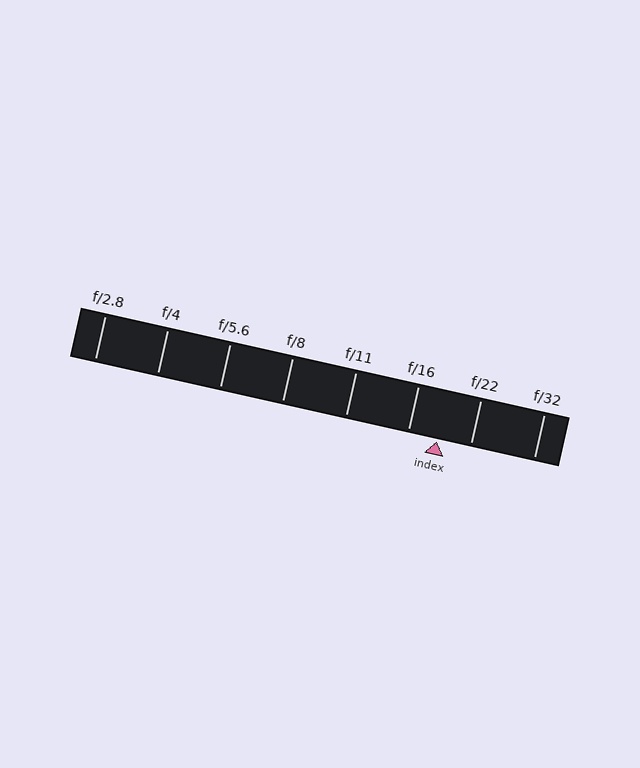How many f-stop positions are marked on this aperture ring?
There are 8 f-stop positions marked.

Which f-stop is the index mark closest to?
The index mark is closest to f/16.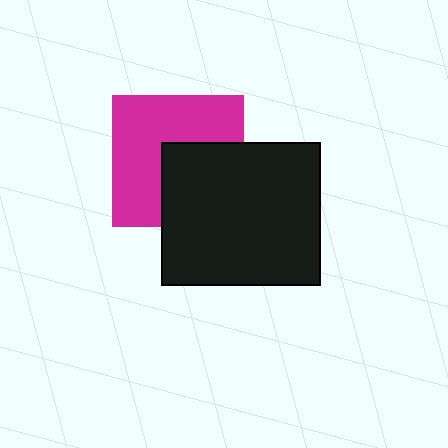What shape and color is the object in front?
The object in front is a black rectangle.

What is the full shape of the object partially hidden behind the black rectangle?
The partially hidden object is a magenta square.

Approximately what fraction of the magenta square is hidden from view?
Roughly 40% of the magenta square is hidden behind the black rectangle.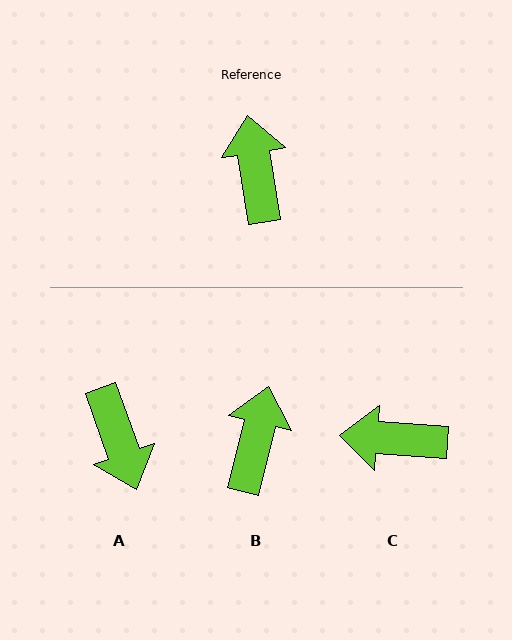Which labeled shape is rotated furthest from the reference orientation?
A, about 169 degrees away.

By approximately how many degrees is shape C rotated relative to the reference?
Approximately 77 degrees counter-clockwise.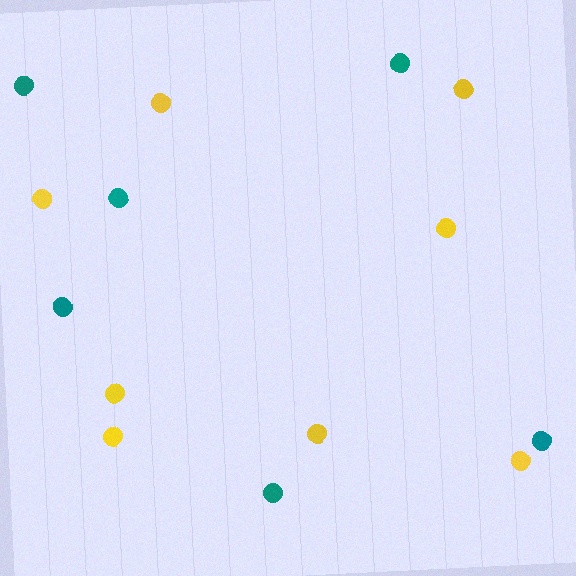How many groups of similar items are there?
There are 2 groups: one group of yellow circles (8) and one group of teal circles (6).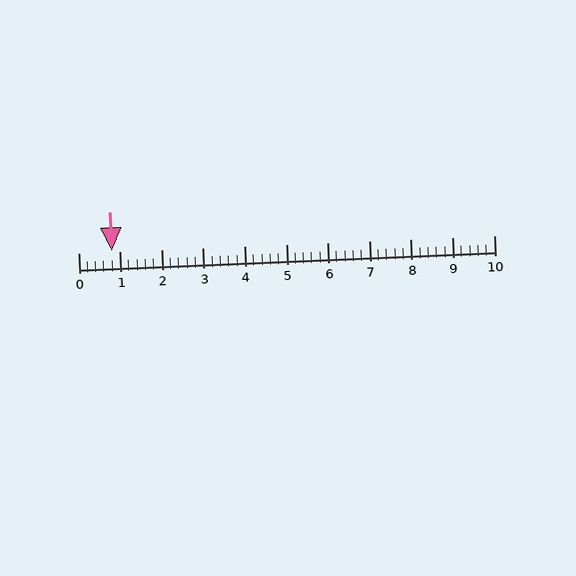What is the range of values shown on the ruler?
The ruler shows values from 0 to 10.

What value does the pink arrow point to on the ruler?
The pink arrow points to approximately 0.8.